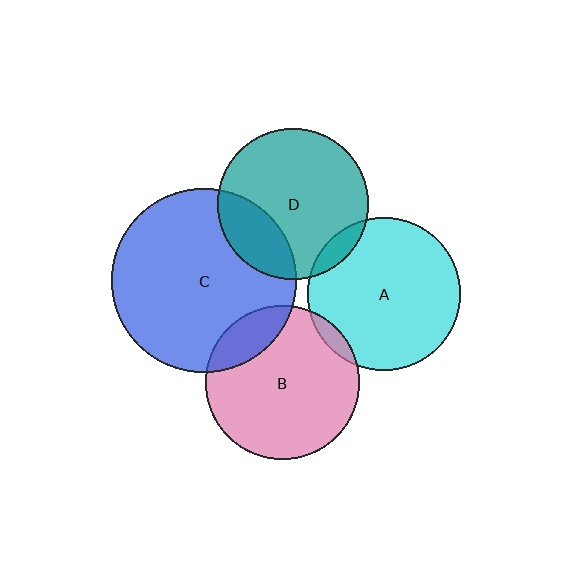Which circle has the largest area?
Circle C (blue).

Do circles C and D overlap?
Yes.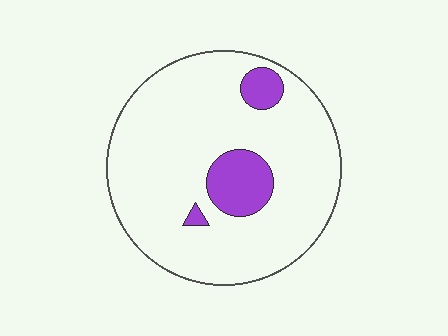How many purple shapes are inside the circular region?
3.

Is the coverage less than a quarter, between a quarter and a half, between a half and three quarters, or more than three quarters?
Less than a quarter.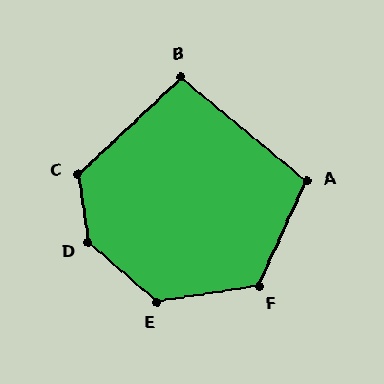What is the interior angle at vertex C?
Approximately 125 degrees (obtuse).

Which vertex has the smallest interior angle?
B, at approximately 97 degrees.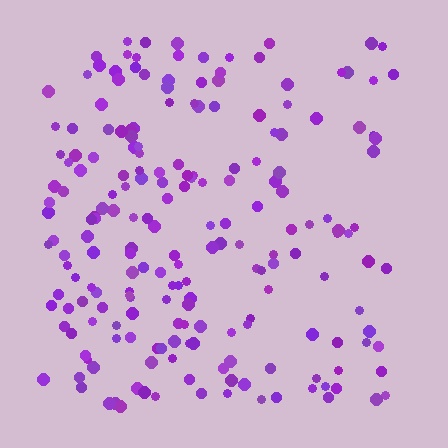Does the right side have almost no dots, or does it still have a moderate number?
Still a moderate number, just noticeably fewer than the left.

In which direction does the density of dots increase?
From right to left, with the left side densest.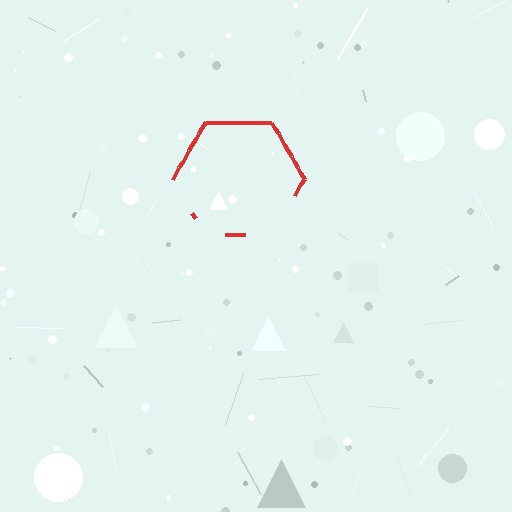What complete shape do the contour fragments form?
The contour fragments form a hexagon.